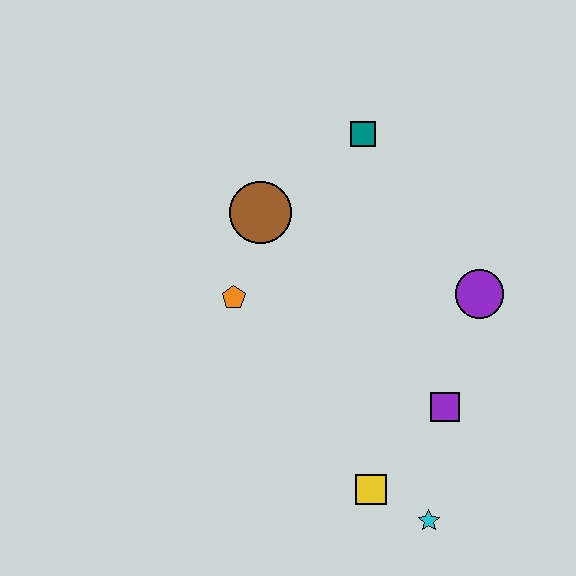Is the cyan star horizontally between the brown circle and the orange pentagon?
No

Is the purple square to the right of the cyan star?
Yes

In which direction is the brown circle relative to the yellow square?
The brown circle is above the yellow square.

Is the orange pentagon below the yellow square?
No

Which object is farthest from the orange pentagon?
The cyan star is farthest from the orange pentagon.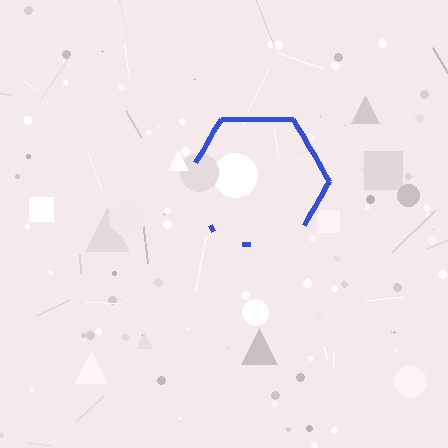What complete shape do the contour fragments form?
The contour fragments form a hexagon.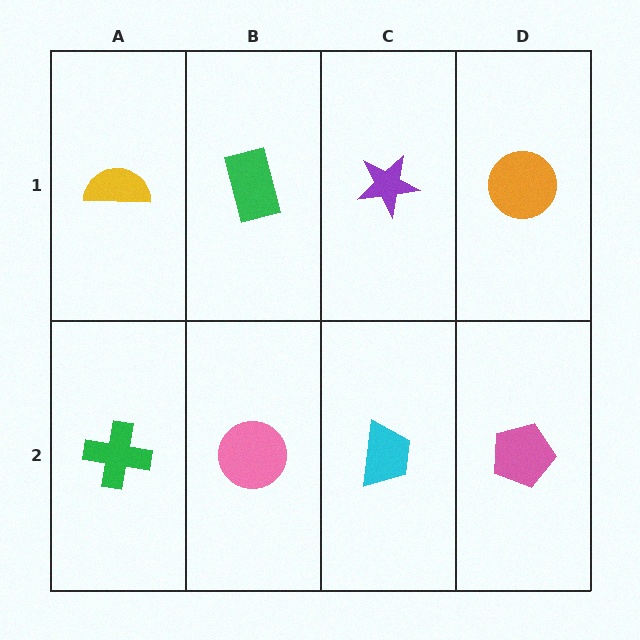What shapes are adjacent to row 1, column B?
A pink circle (row 2, column B), a yellow semicircle (row 1, column A), a purple star (row 1, column C).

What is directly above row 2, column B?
A green rectangle.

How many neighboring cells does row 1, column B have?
3.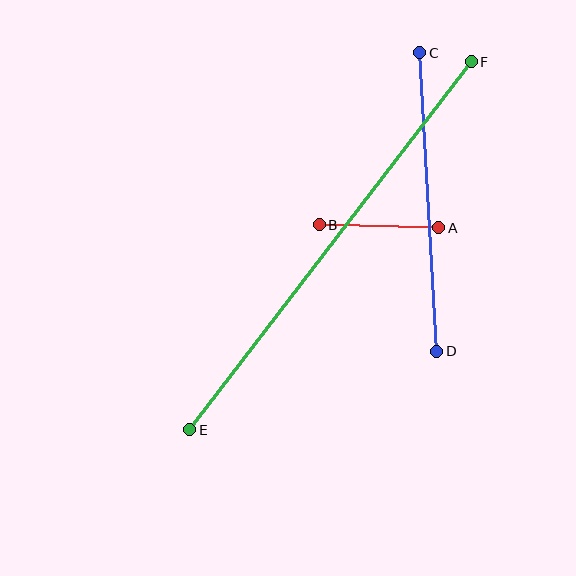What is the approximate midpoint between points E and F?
The midpoint is at approximately (331, 246) pixels.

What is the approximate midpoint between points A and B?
The midpoint is at approximately (379, 226) pixels.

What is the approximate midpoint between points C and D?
The midpoint is at approximately (428, 202) pixels.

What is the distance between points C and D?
The distance is approximately 299 pixels.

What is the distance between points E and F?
The distance is approximately 463 pixels.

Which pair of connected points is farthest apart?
Points E and F are farthest apart.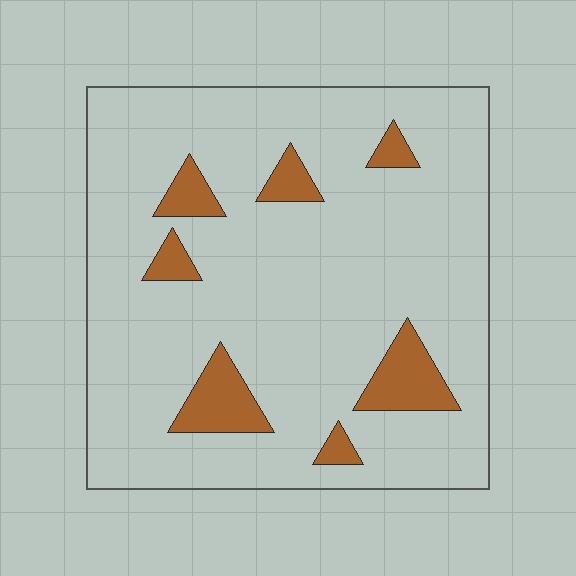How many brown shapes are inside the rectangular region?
7.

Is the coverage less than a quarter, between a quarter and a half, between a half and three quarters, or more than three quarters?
Less than a quarter.